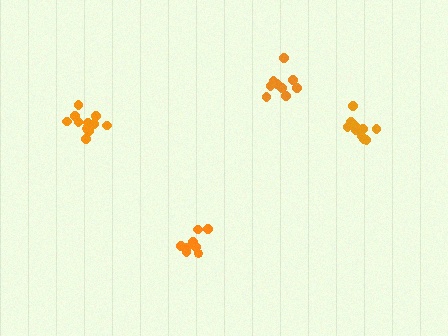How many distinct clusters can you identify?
There are 4 distinct clusters.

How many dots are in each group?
Group 1: 12 dots, Group 2: 10 dots, Group 3: 8 dots, Group 4: 9 dots (39 total).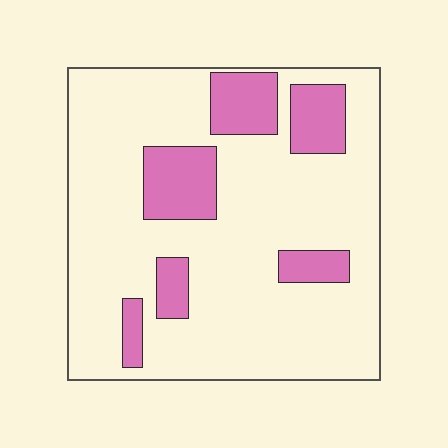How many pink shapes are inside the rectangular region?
6.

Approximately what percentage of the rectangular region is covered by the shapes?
Approximately 20%.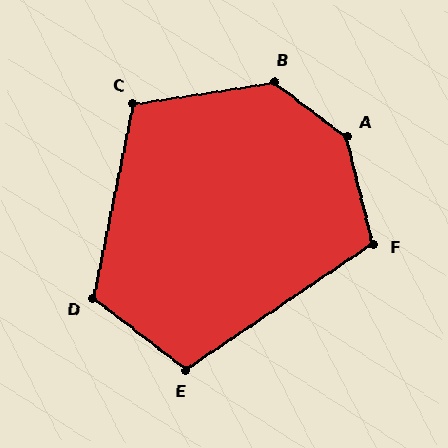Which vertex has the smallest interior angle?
E, at approximately 109 degrees.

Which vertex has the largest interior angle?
A, at approximately 141 degrees.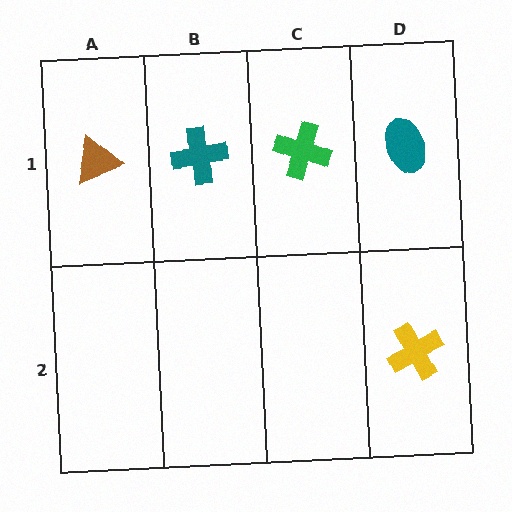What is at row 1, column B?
A teal cross.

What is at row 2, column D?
A yellow cross.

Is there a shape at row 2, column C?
No, that cell is empty.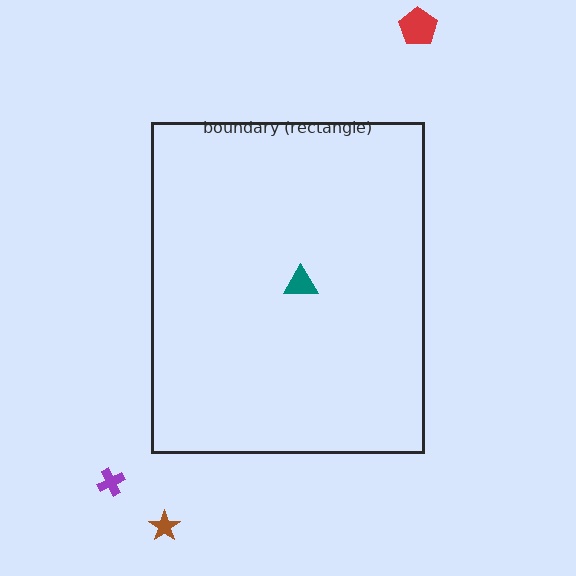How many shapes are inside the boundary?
1 inside, 3 outside.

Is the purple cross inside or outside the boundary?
Outside.